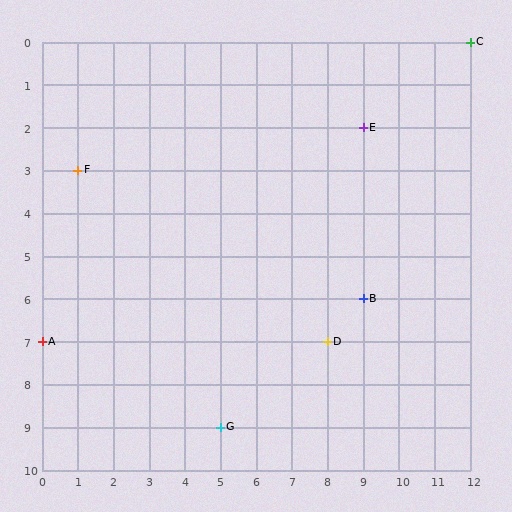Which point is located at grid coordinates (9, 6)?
Point B is at (9, 6).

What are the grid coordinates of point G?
Point G is at grid coordinates (5, 9).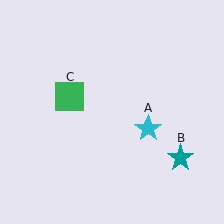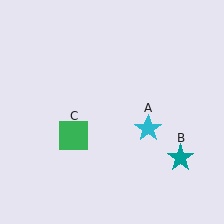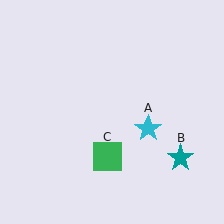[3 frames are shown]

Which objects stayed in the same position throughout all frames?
Cyan star (object A) and teal star (object B) remained stationary.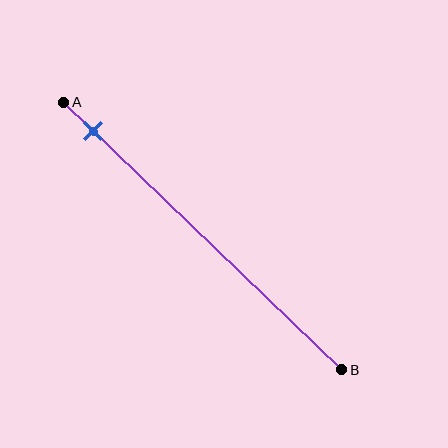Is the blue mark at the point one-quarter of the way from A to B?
No, the mark is at about 10% from A, not at the 25% one-quarter point.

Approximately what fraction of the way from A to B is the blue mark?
The blue mark is approximately 10% of the way from A to B.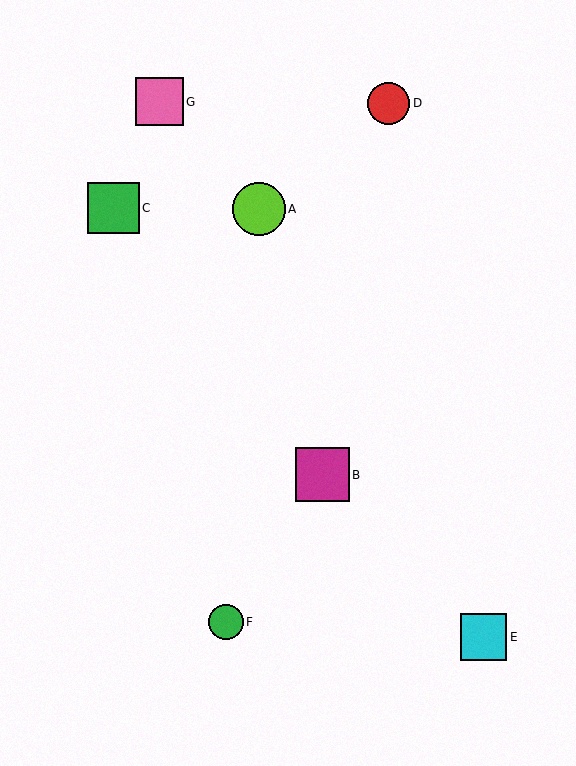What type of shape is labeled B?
Shape B is a magenta square.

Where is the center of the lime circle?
The center of the lime circle is at (259, 209).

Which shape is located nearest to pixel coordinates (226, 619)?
The green circle (labeled F) at (226, 622) is nearest to that location.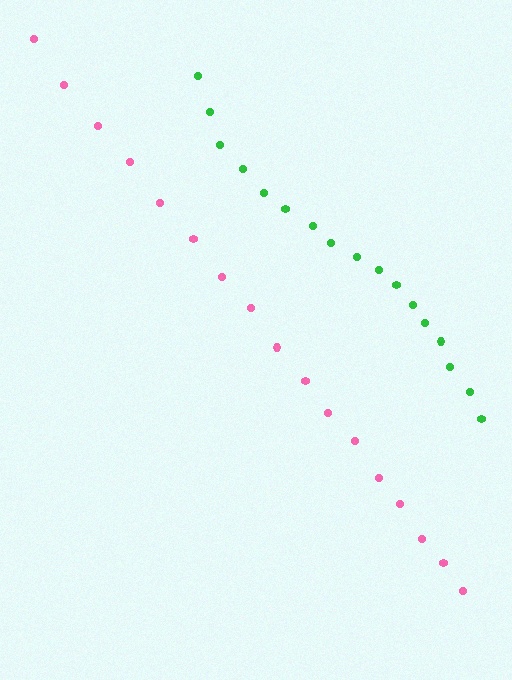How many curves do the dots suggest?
There are 2 distinct paths.